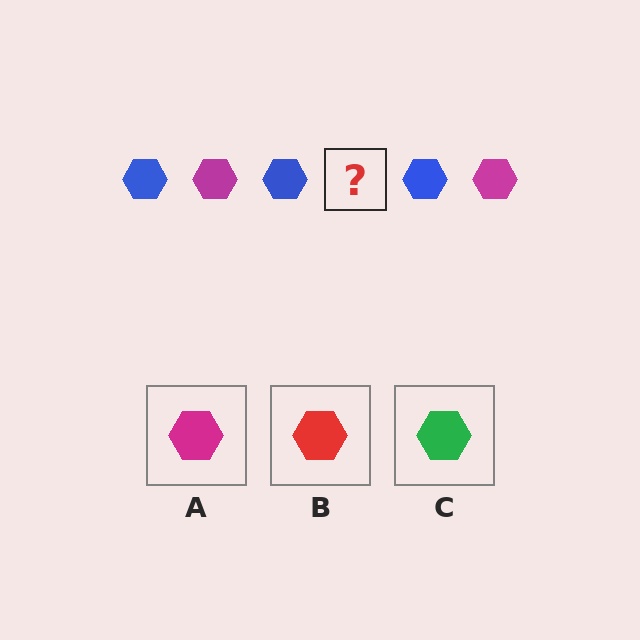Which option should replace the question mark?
Option A.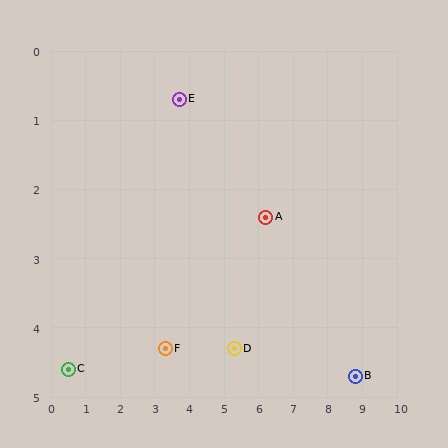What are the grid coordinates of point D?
Point D is at approximately (5.3, 4.3).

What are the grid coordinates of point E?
Point E is at approximately (3.7, 0.7).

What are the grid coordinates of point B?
Point B is at approximately (8.8, 4.7).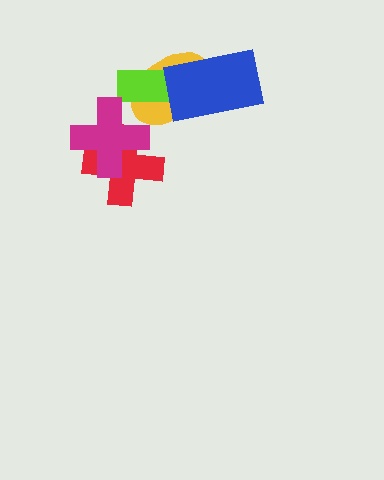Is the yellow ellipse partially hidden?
Yes, it is partially covered by another shape.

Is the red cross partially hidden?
Yes, it is partially covered by another shape.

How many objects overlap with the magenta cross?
1 object overlaps with the magenta cross.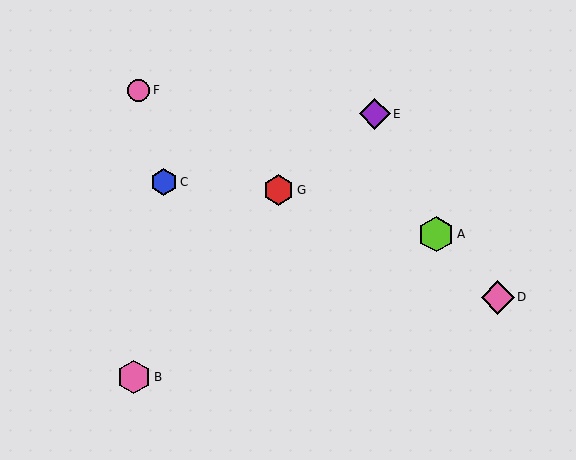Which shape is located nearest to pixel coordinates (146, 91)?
The pink circle (labeled F) at (138, 90) is nearest to that location.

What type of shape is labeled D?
Shape D is a pink diamond.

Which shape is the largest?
The lime hexagon (labeled A) is the largest.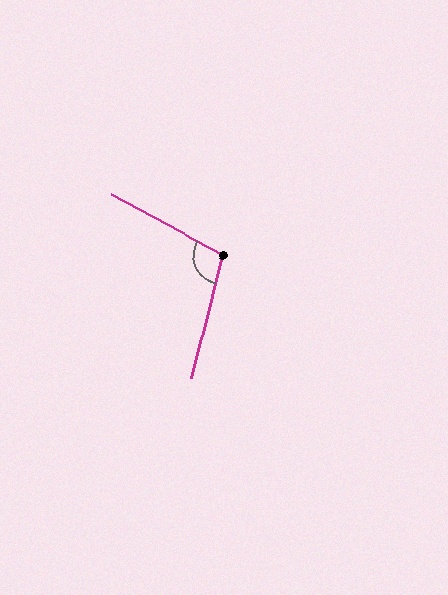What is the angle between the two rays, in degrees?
Approximately 104 degrees.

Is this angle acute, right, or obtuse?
It is obtuse.